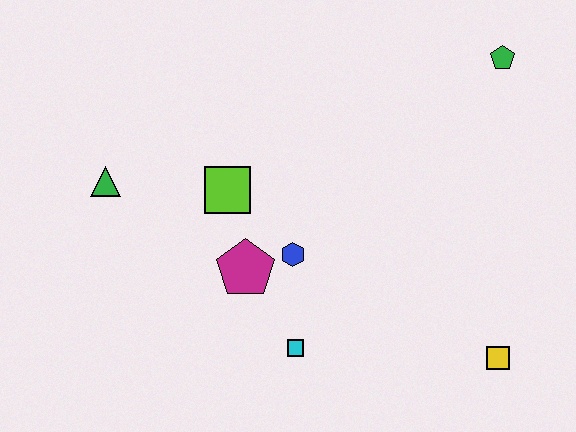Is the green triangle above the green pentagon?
No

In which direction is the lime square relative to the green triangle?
The lime square is to the right of the green triangle.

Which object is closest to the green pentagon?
The blue hexagon is closest to the green pentagon.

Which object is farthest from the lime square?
The yellow square is farthest from the lime square.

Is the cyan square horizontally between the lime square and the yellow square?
Yes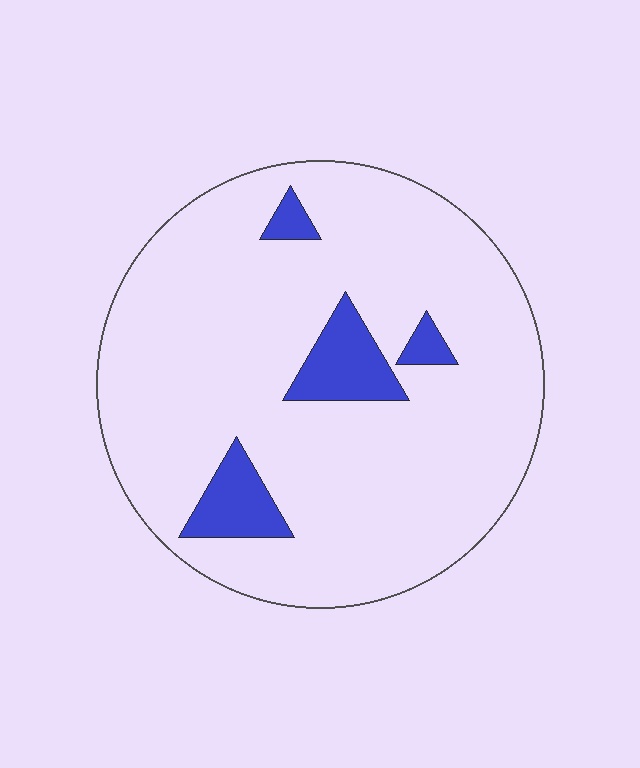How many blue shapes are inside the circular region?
4.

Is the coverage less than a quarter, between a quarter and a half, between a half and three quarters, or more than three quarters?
Less than a quarter.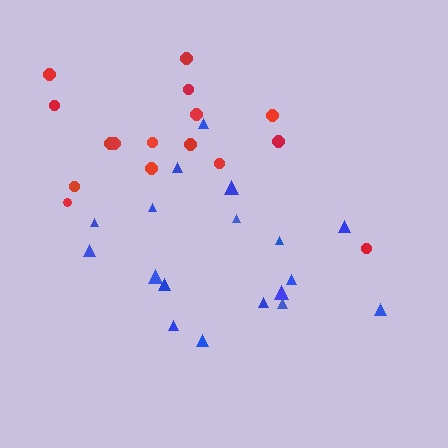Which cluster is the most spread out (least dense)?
Blue.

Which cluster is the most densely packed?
Red.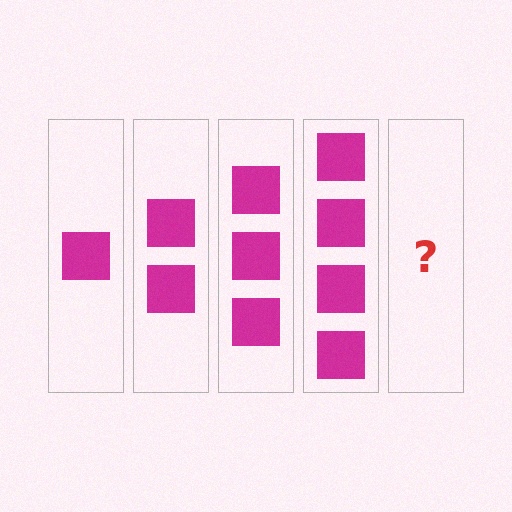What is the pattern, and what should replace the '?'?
The pattern is that each step adds one more square. The '?' should be 5 squares.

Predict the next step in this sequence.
The next step is 5 squares.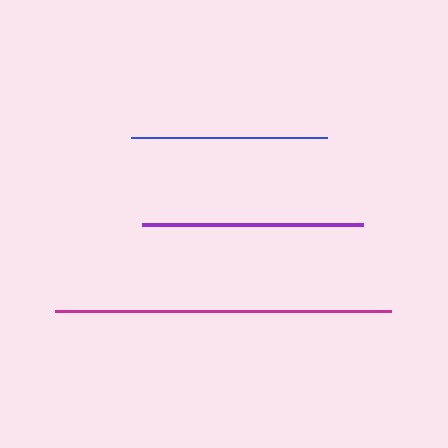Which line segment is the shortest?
The blue line is the shortest at approximately 196 pixels.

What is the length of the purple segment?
The purple segment is approximately 221 pixels long.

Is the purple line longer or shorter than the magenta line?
The magenta line is longer than the purple line.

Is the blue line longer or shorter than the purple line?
The purple line is longer than the blue line.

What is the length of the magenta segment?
The magenta segment is approximately 337 pixels long.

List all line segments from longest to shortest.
From longest to shortest: magenta, purple, blue.